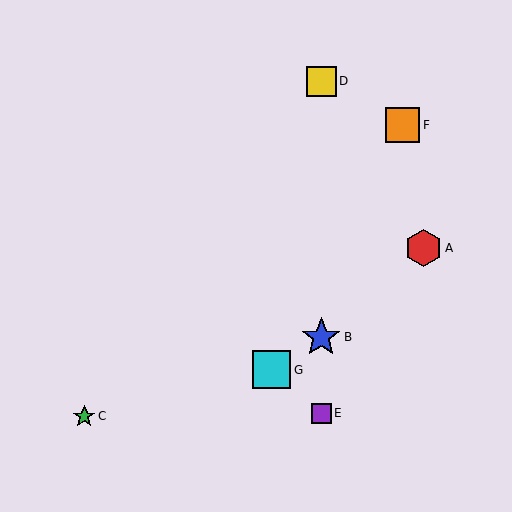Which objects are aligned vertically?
Objects B, D, E are aligned vertically.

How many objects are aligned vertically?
3 objects (B, D, E) are aligned vertically.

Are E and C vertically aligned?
No, E is at x≈321 and C is at x≈84.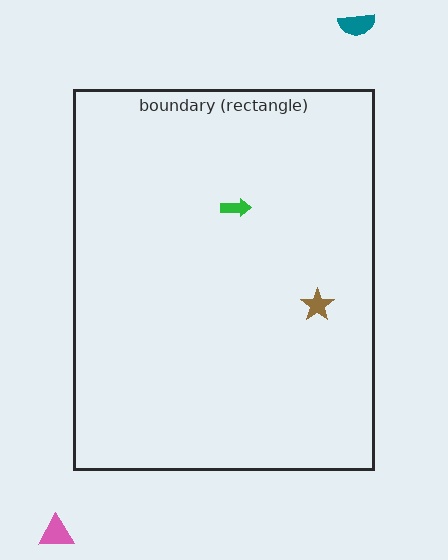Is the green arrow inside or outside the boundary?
Inside.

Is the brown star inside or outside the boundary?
Inside.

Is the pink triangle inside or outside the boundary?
Outside.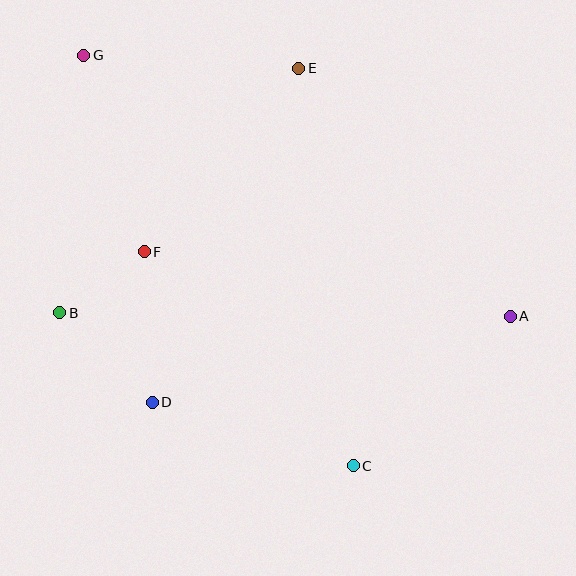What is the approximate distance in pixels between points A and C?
The distance between A and C is approximately 217 pixels.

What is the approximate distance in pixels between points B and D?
The distance between B and D is approximately 128 pixels.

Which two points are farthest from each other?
Points A and G are farthest from each other.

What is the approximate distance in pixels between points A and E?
The distance between A and E is approximately 326 pixels.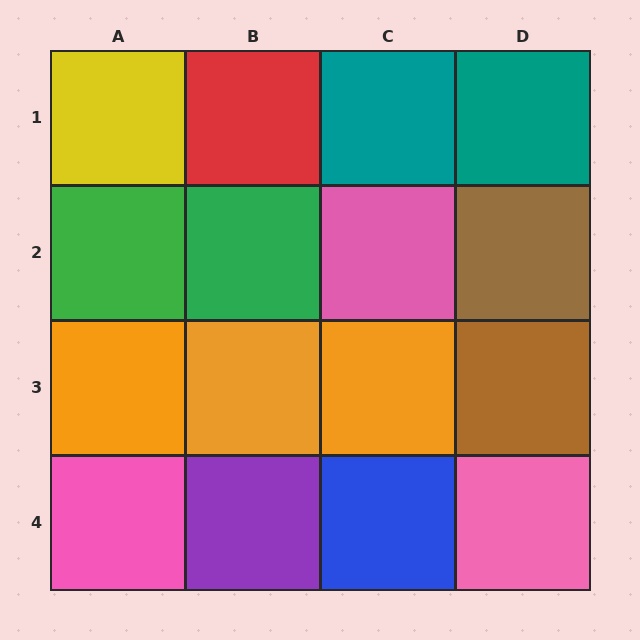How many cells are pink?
3 cells are pink.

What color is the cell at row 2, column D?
Brown.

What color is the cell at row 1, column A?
Yellow.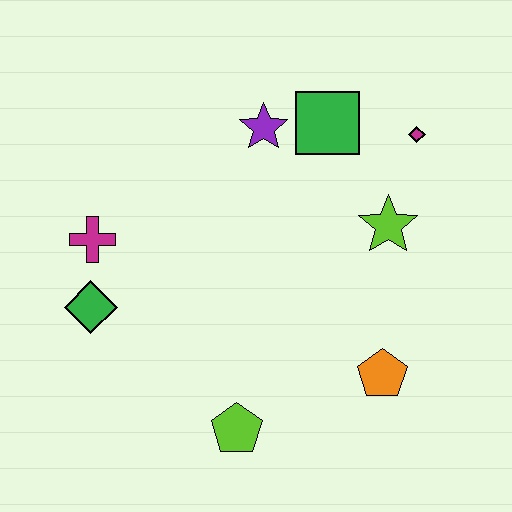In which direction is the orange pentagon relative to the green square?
The orange pentagon is below the green square.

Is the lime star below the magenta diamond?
Yes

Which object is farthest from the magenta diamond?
The green diamond is farthest from the magenta diamond.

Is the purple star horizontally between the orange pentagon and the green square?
No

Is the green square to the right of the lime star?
No